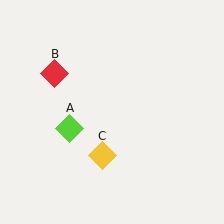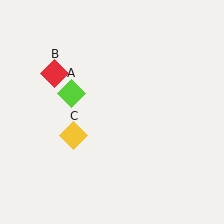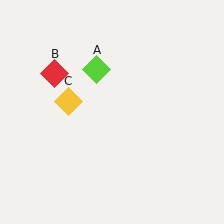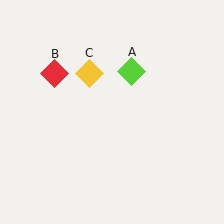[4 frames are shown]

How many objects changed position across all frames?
2 objects changed position: lime diamond (object A), yellow diamond (object C).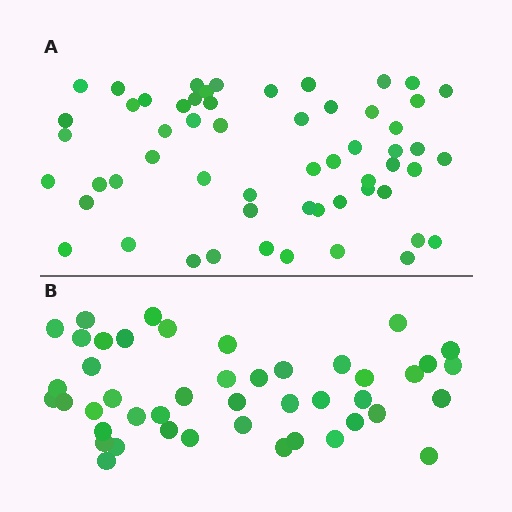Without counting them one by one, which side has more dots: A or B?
Region A (the top region) has more dots.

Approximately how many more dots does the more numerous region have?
Region A has roughly 12 or so more dots than region B.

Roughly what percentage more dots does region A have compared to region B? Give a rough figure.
About 25% more.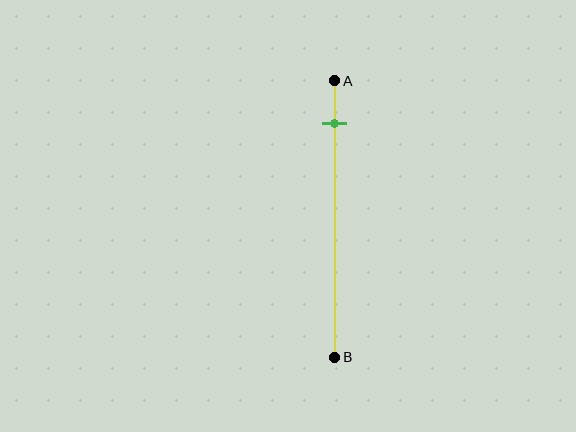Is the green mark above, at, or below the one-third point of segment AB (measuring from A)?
The green mark is above the one-third point of segment AB.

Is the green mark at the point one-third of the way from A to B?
No, the mark is at about 15% from A, not at the 33% one-third point.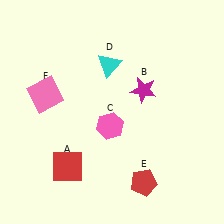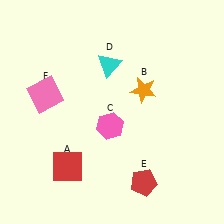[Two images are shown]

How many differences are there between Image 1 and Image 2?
There is 1 difference between the two images.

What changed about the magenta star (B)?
In Image 1, B is magenta. In Image 2, it changed to orange.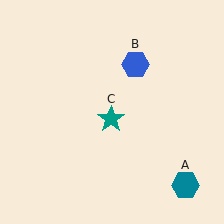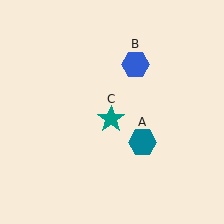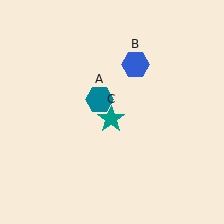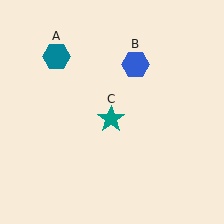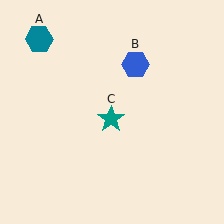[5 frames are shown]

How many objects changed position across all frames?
1 object changed position: teal hexagon (object A).